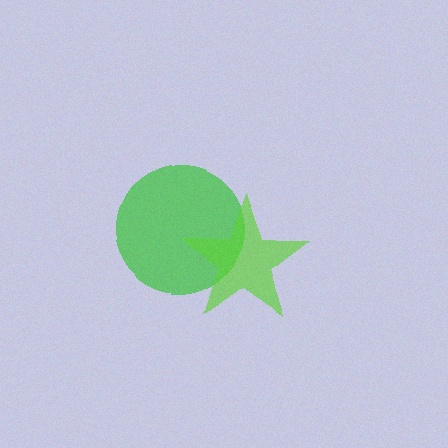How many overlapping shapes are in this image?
There are 2 overlapping shapes in the image.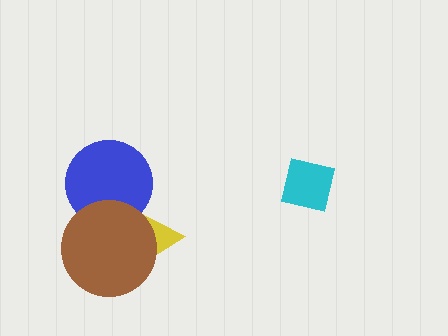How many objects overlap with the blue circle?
2 objects overlap with the blue circle.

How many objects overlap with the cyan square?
0 objects overlap with the cyan square.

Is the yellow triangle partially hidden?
Yes, it is partially covered by another shape.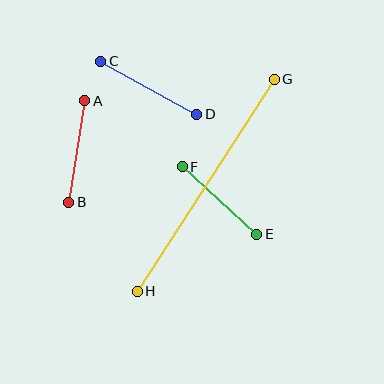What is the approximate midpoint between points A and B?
The midpoint is at approximately (77, 152) pixels.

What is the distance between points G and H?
The distance is approximately 252 pixels.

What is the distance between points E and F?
The distance is approximately 101 pixels.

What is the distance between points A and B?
The distance is approximately 103 pixels.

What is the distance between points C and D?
The distance is approximately 110 pixels.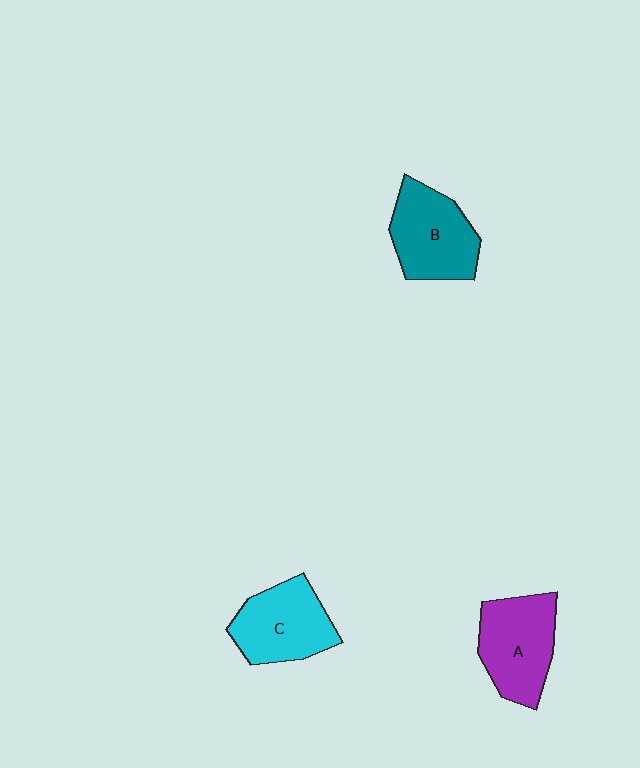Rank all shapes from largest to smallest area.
From largest to smallest: A (purple), B (teal), C (cyan).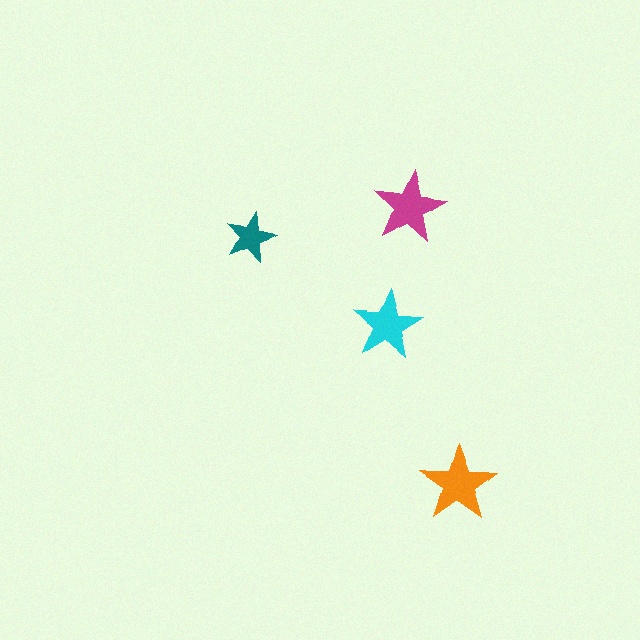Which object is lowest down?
The orange star is bottommost.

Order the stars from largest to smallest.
the orange one, the magenta one, the cyan one, the teal one.